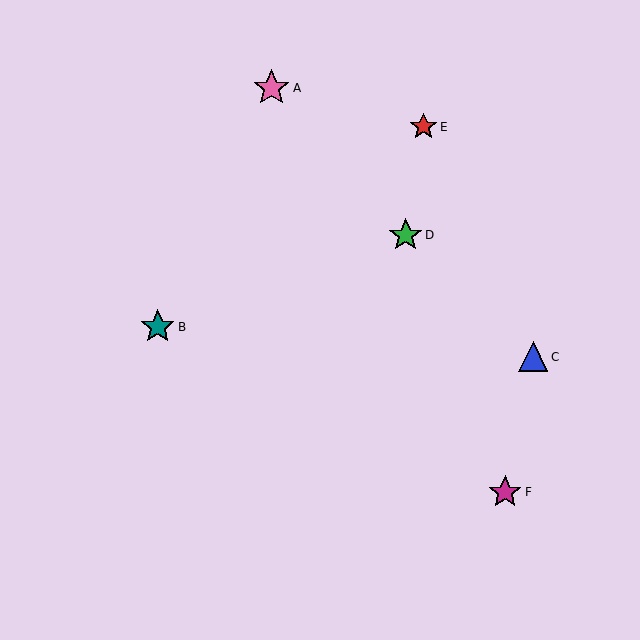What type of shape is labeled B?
Shape B is a teal star.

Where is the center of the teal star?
The center of the teal star is at (158, 327).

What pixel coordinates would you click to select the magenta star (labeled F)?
Click at (505, 492) to select the magenta star F.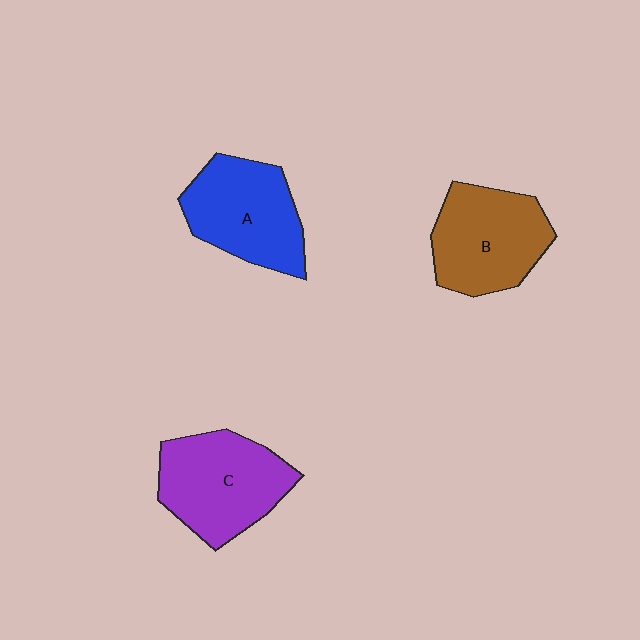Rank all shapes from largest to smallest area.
From largest to smallest: C (purple), B (brown), A (blue).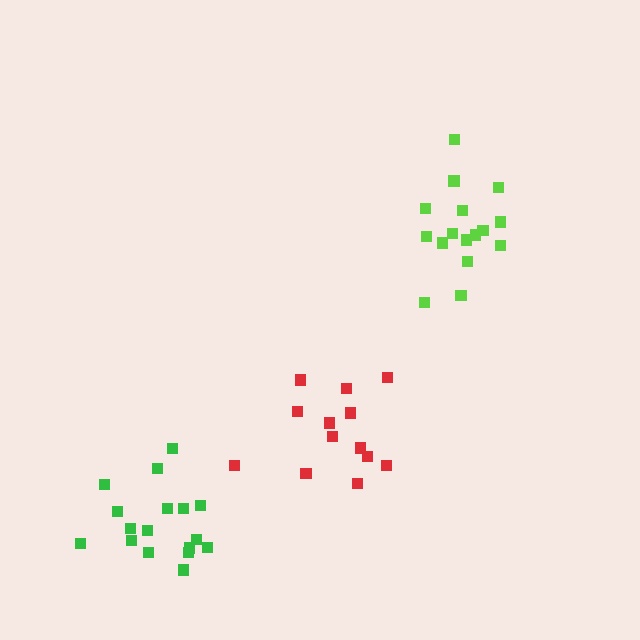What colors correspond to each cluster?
The clusters are colored: red, green, lime.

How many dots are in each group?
Group 1: 13 dots, Group 2: 17 dots, Group 3: 16 dots (46 total).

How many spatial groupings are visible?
There are 3 spatial groupings.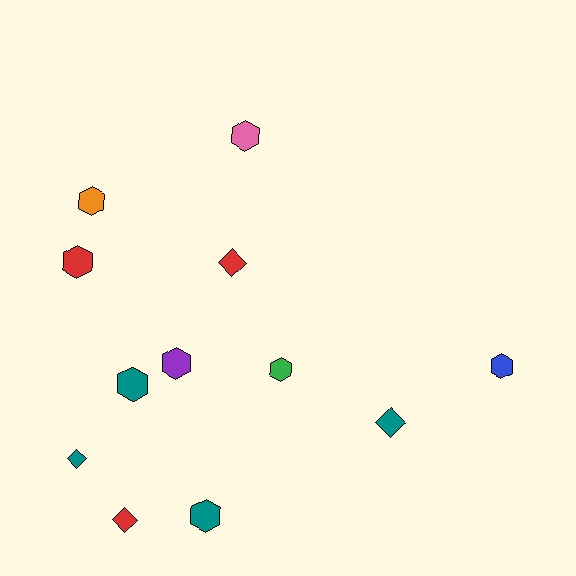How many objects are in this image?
There are 12 objects.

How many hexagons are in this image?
There are 8 hexagons.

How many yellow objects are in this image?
There are no yellow objects.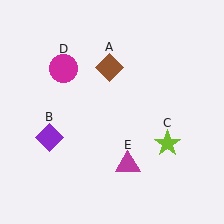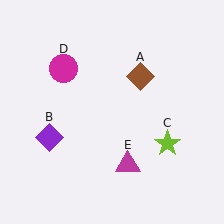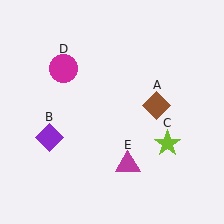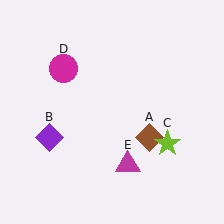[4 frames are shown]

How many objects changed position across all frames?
1 object changed position: brown diamond (object A).